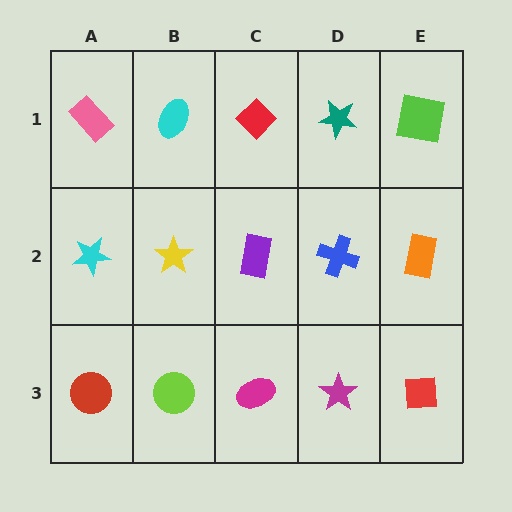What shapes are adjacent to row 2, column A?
A pink rectangle (row 1, column A), a red circle (row 3, column A), a yellow star (row 2, column B).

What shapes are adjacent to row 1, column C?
A purple rectangle (row 2, column C), a cyan ellipse (row 1, column B), a teal star (row 1, column D).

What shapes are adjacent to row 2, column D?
A teal star (row 1, column D), a magenta star (row 3, column D), a purple rectangle (row 2, column C), an orange rectangle (row 2, column E).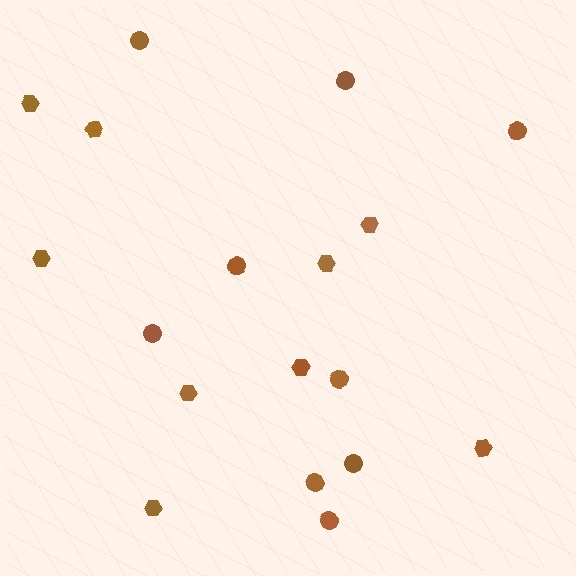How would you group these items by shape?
There are 2 groups: one group of circles (9) and one group of hexagons (9).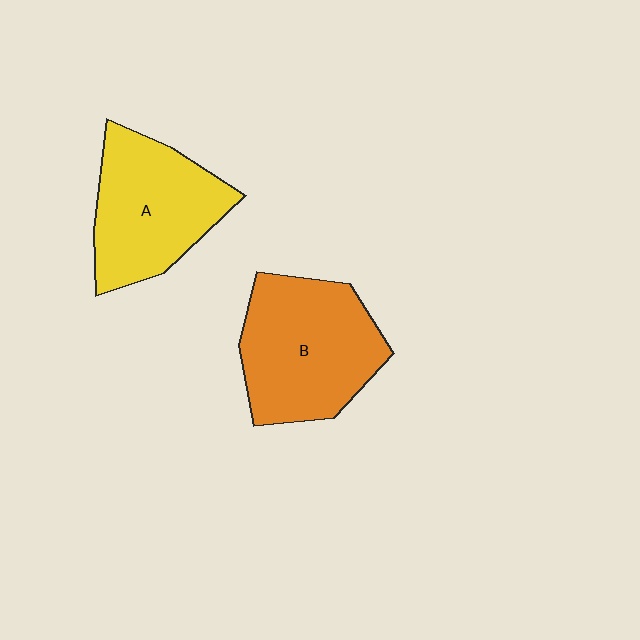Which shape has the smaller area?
Shape A (yellow).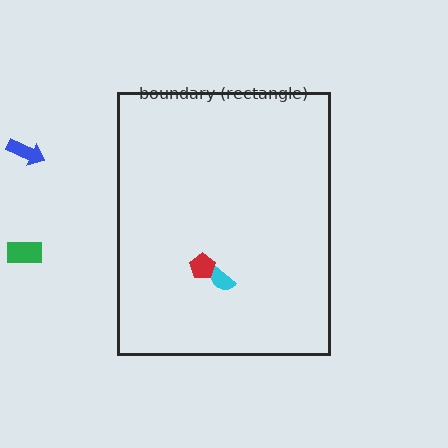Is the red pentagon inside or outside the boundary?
Inside.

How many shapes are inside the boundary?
2 inside, 2 outside.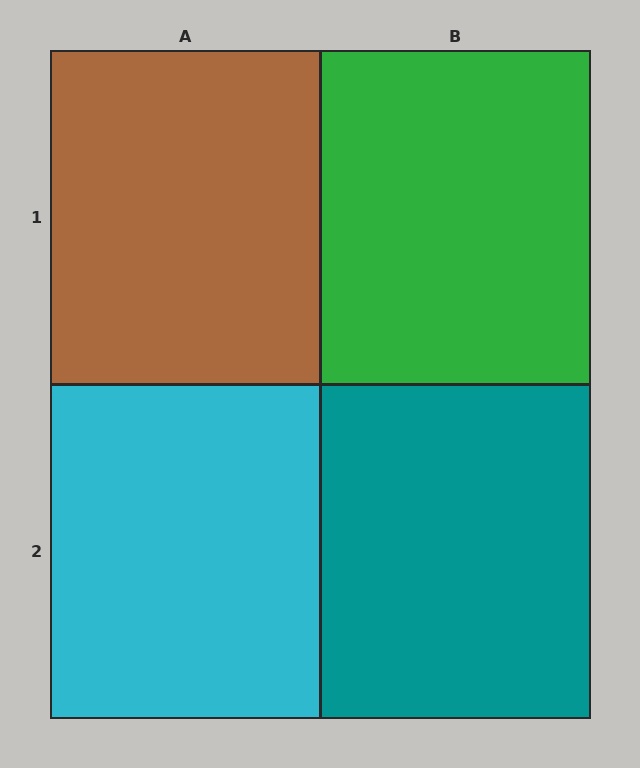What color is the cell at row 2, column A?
Cyan.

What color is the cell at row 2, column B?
Teal.